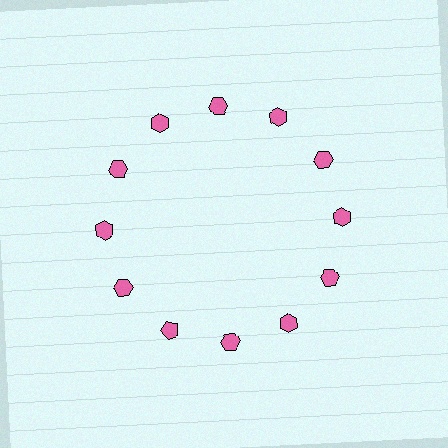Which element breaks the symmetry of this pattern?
The pink pentagon at roughly the 7 o'clock position breaks the symmetry. All other shapes are pink hexagons.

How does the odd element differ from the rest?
It has a different shape: pentagon instead of hexagon.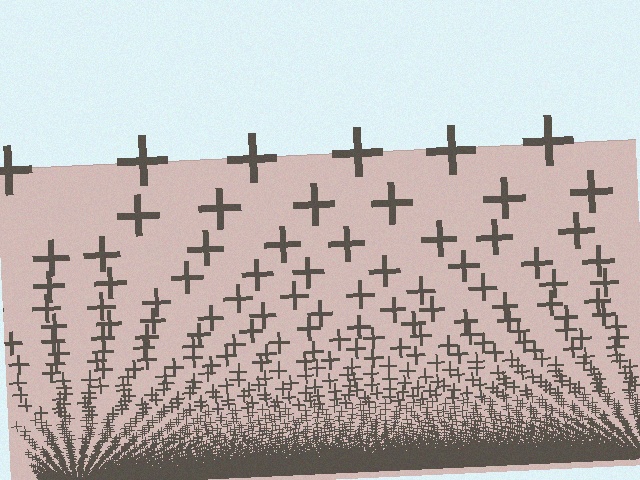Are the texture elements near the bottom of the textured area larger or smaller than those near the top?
Smaller. The gradient is inverted — elements near the bottom are smaller and denser.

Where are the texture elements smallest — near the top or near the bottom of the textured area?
Near the bottom.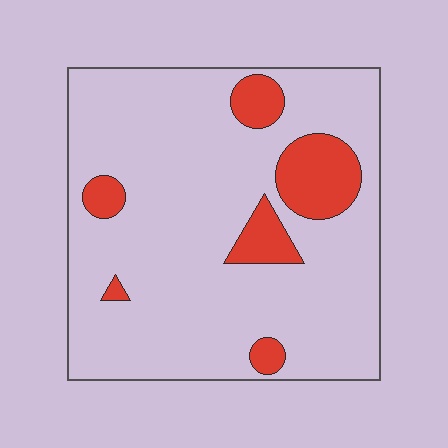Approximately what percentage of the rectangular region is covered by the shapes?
Approximately 15%.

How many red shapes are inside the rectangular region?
6.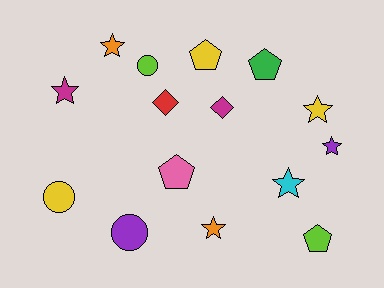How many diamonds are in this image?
There are 2 diamonds.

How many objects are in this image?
There are 15 objects.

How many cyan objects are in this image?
There is 1 cyan object.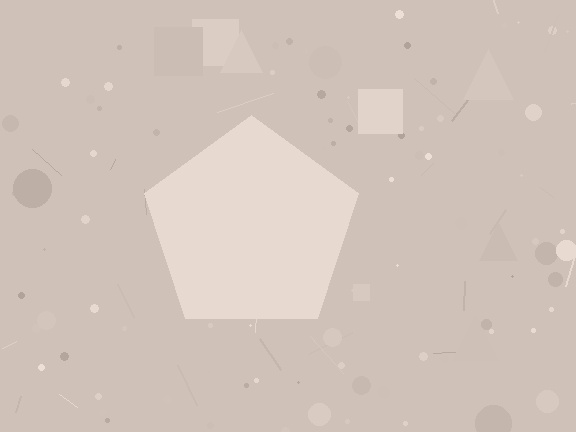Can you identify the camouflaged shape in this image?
The camouflaged shape is a pentagon.